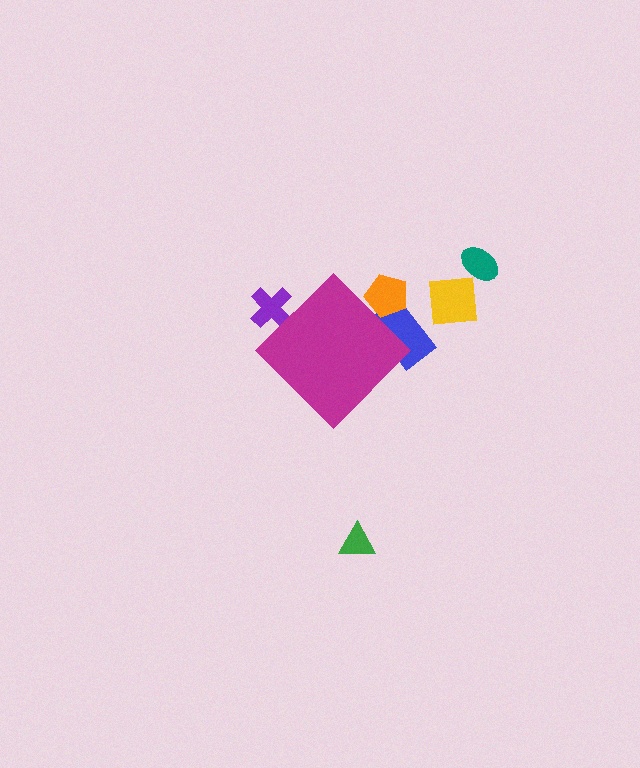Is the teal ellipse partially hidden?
No, the teal ellipse is fully visible.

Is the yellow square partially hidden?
No, the yellow square is fully visible.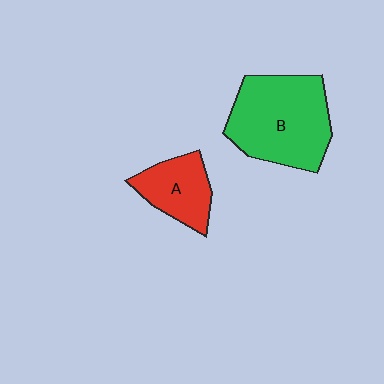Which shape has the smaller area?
Shape A (red).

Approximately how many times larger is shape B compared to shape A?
Approximately 2.0 times.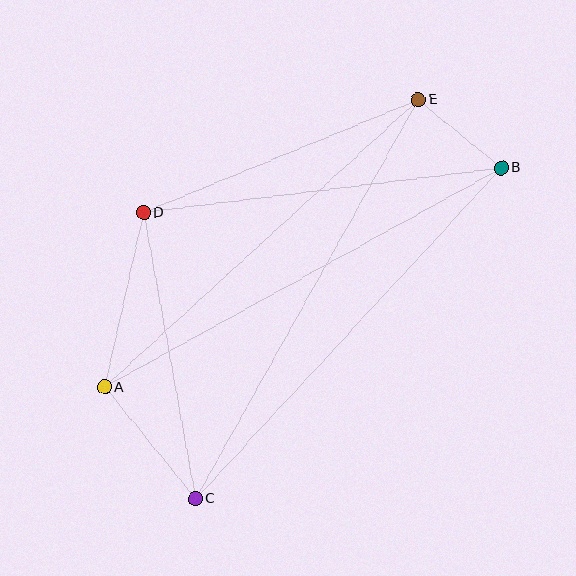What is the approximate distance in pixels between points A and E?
The distance between A and E is approximately 425 pixels.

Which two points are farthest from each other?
Points C and E are farthest from each other.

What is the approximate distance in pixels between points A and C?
The distance between A and C is approximately 144 pixels.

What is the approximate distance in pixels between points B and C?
The distance between B and C is approximately 450 pixels.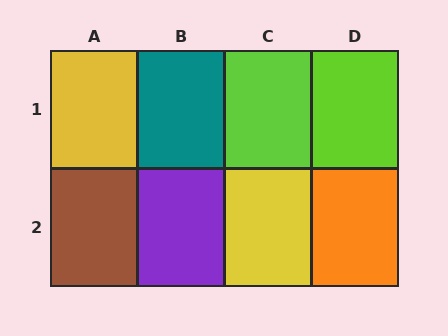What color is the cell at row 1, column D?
Lime.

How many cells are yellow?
2 cells are yellow.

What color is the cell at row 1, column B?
Teal.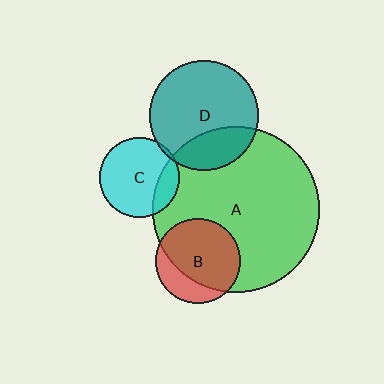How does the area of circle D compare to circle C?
Approximately 1.9 times.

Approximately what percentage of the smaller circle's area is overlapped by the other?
Approximately 20%.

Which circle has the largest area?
Circle A (green).